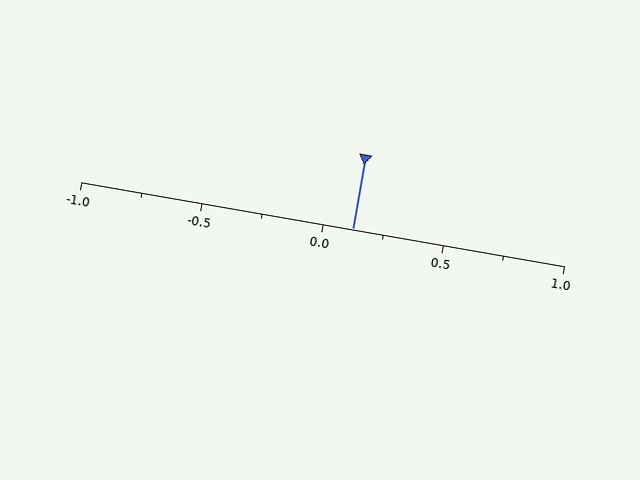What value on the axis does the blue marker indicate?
The marker indicates approximately 0.12.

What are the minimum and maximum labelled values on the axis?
The axis runs from -1.0 to 1.0.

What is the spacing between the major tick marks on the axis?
The major ticks are spaced 0.5 apart.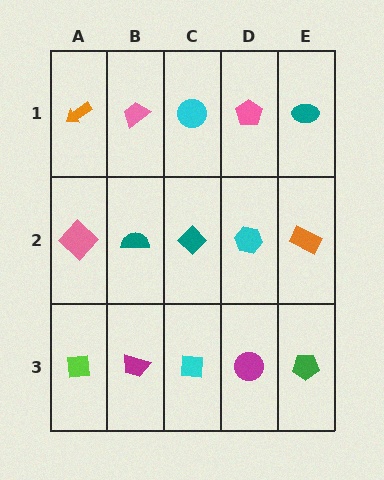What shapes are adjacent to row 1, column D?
A cyan hexagon (row 2, column D), a cyan circle (row 1, column C), a teal ellipse (row 1, column E).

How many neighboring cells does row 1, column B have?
3.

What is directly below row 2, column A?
A lime square.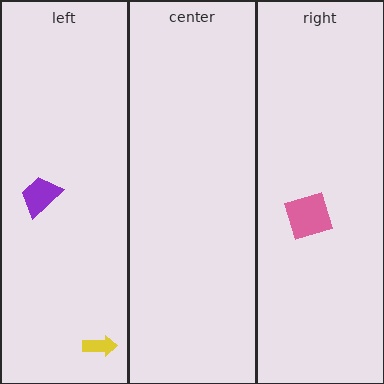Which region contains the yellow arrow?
The left region.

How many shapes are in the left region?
2.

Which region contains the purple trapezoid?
The left region.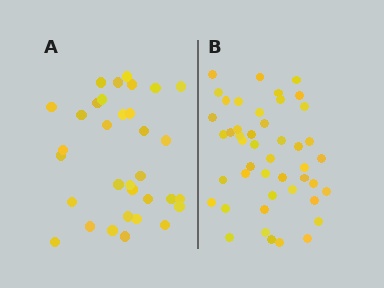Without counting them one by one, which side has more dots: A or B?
Region B (the right region) has more dots.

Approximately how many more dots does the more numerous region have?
Region B has approximately 15 more dots than region A.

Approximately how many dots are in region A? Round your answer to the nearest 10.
About 30 dots. (The exact count is 33, which rounds to 30.)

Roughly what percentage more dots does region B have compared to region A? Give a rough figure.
About 40% more.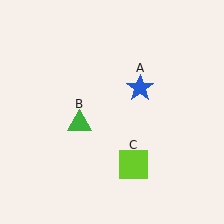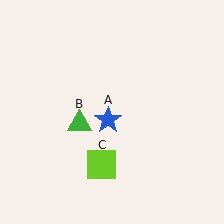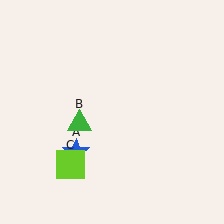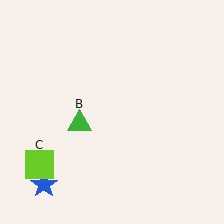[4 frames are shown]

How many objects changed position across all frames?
2 objects changed position: blue star (object A), lime square (object C).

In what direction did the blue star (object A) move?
The blue star (object A) moved down and to the left.